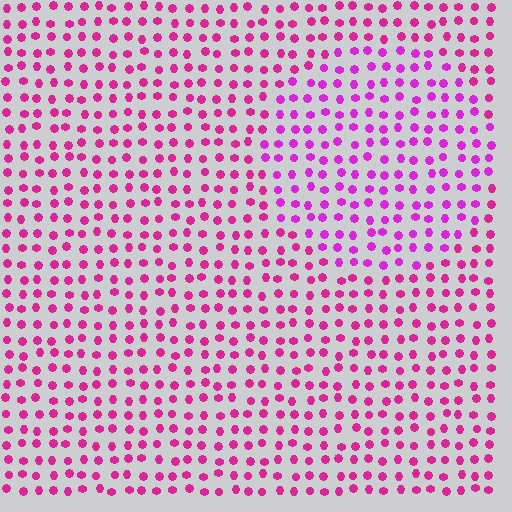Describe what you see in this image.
The image is filled with small magenta elements in a uniform arrangement. A circle-shaped region is visible where the elements are tinted to a slightly different hue, forming a subtle color boundary.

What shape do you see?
I see a circle.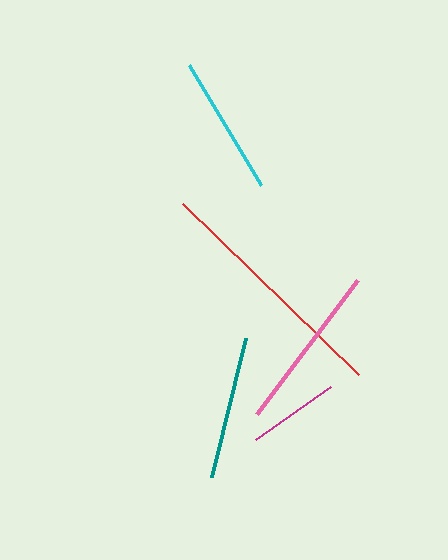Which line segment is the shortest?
The magenta line is the shortest at approximately 92 pixels.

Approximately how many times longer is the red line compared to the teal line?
The red line is approximately 1.7 times the length of the teal line.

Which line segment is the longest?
The red line is the longest at approximately 246 pixels.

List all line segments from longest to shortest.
From longest to shortest: red, pink, teal, cyan, magenta.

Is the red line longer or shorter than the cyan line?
The red line is longer than the cyan line.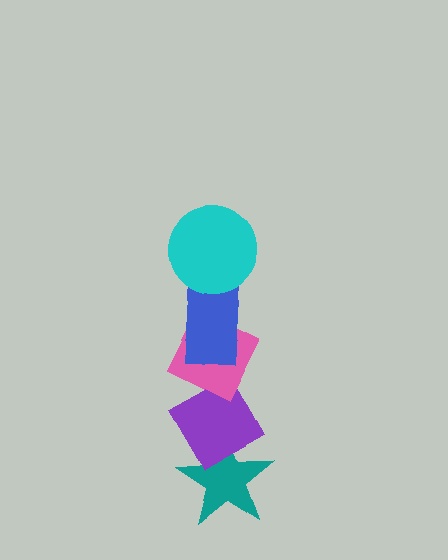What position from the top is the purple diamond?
The purple diamond is 4th from the top.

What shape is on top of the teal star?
The purple diamond is on top of the teal star.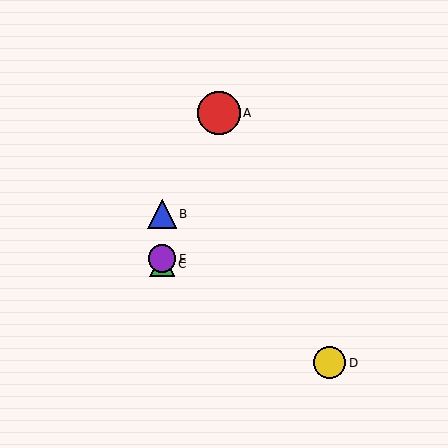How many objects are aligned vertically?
3 objects (B, C, E) are aligned vertically.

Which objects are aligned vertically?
Objects B, C, E are aligned vertically.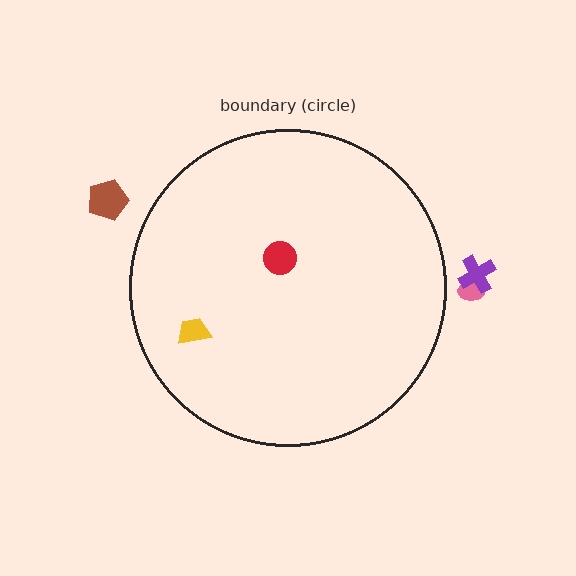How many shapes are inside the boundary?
2 inside, 3 outside.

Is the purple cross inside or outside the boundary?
Outside.